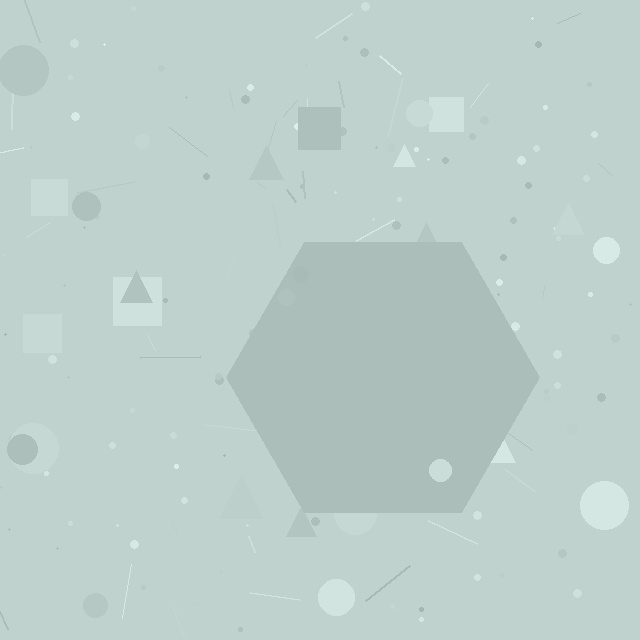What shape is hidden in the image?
A hexagon is hidden in the image.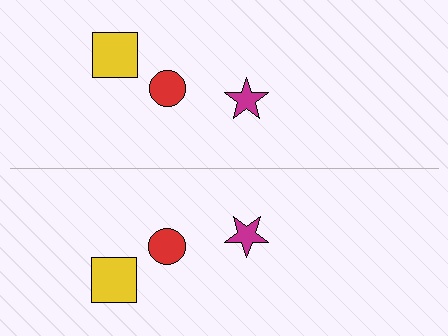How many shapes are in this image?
There are 6 shapes in this image.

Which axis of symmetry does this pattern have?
The pattern has a horizontal axis of symmetry running through the center of the image.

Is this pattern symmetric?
Yes, this pattern has bilateral (reflection) symmetry.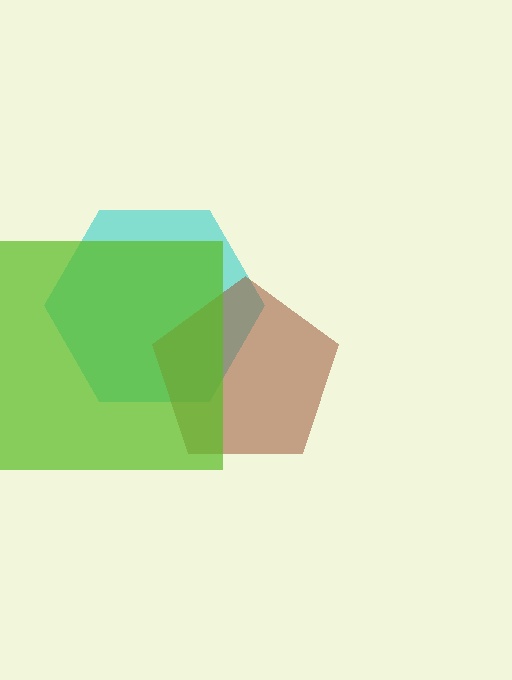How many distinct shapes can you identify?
There are 3 distinct shapes: a cyan hexagon, a brown pentagon, a lime square.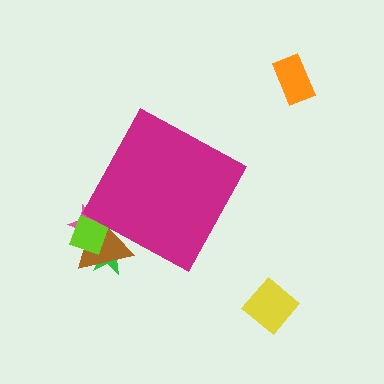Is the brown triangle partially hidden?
Yes, the brown triangle is partially hidden behind the magenta diamond.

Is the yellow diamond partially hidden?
No, the yellow diamond is fully visible.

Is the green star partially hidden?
Yes, the green star is partially hidden behind the magenta diamond.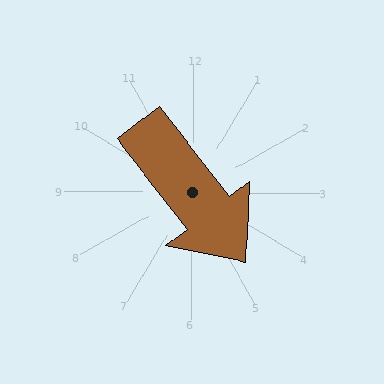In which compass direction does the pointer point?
Southeast.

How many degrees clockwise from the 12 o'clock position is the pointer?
Approximately 142 degrees.